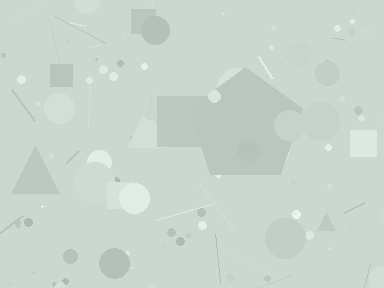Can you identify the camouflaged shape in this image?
The camouflaged shape is a pentagon.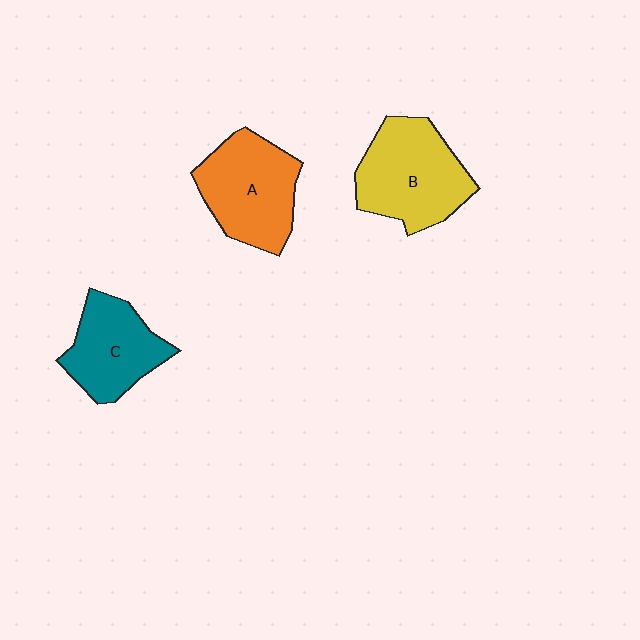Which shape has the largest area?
Shape B (yellow).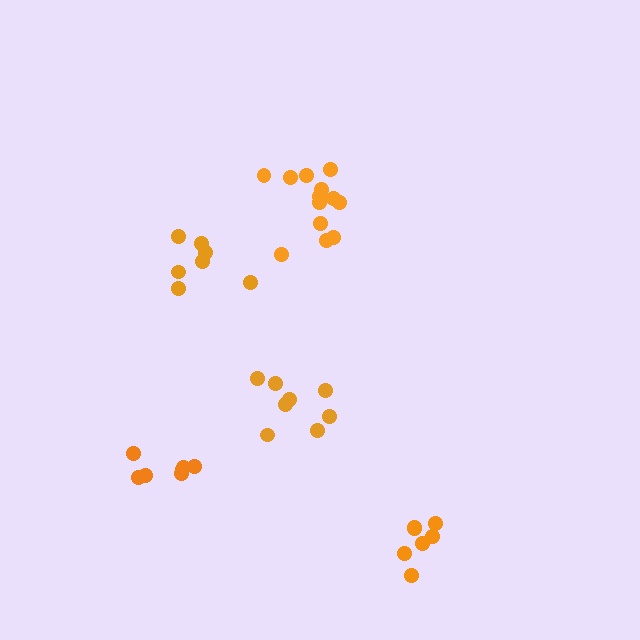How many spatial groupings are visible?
There are 5 spatial groupings.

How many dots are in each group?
Group 1: 7 dots, Group 2: 7 dots, Group 3: 7 dots, Group 4: 13 dots, Group 5: 8 dots (42 total).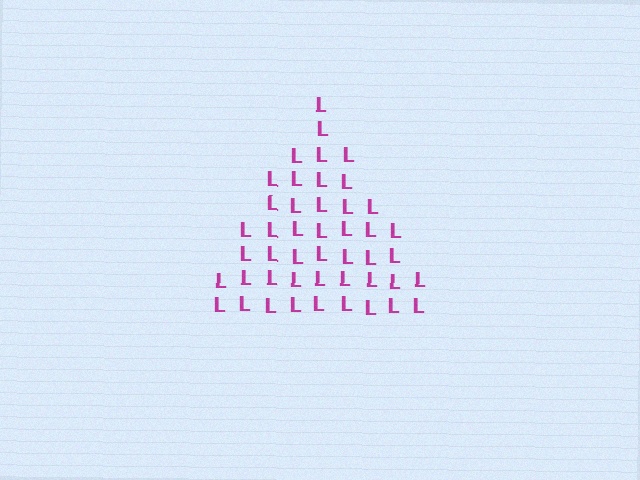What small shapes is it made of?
It is made of small letter L's.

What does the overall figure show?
The overall figure shows a triangle.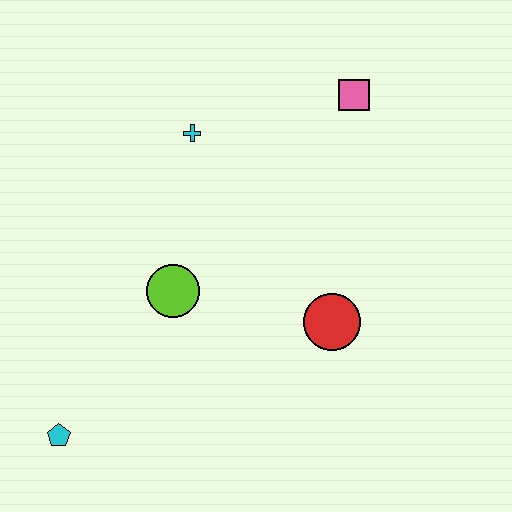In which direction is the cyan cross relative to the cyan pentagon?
The cyan cross is above the cyan pentagon.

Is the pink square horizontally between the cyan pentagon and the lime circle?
No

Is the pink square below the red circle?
No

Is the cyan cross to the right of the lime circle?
Yes